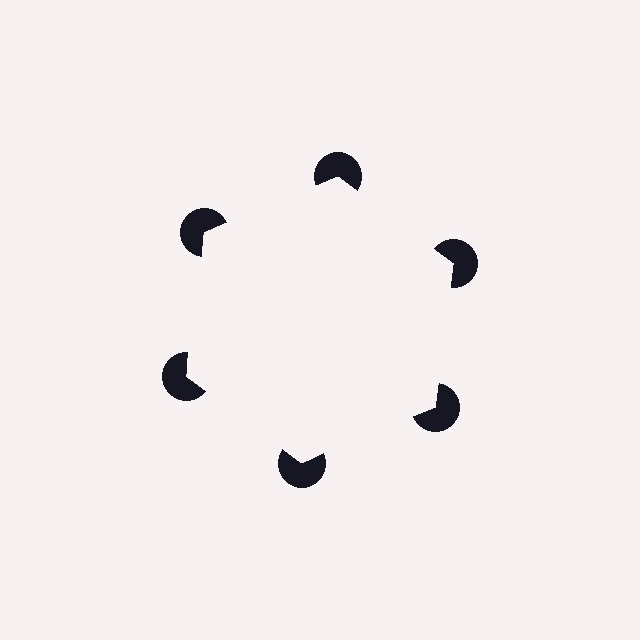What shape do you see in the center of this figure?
An illusory hexagon — its edges are inferred from the aligned wedge cuts in the pac-man discs, not physically drawn.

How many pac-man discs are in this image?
There are 6 — one at each vertex of the illusory hexagon.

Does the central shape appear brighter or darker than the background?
It typically appears slightly brighter than the background, even though no actual brightness change is drawn.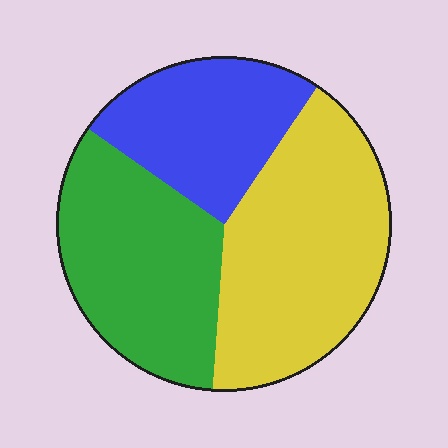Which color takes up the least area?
Blue, at roughly 25%.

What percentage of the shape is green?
Green covers around 35% of the shape.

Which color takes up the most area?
Yellow, at roughly 40%.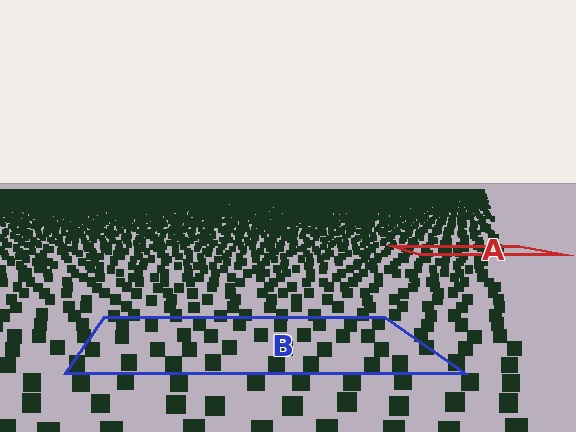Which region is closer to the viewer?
Region B is closer. The texture elements there are larger and more spread out.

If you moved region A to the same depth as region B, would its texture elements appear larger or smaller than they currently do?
They would appear larger. At a closer depth, the same texture elements are projected at a bigger on-screen size.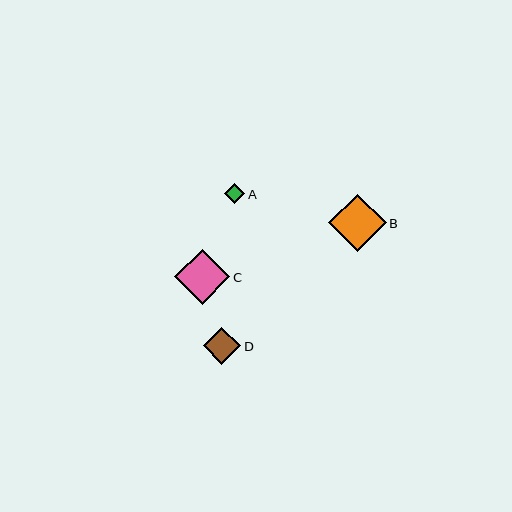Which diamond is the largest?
Diamond B is the largest with a size of approximately 58 pixels.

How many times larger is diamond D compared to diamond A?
Diamond D is approximately 1.9 times the size of diamond A.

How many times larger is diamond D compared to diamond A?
Diamond D is approximately 1.9 times the size of diamond A.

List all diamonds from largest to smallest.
From largest to smallest: B, C, D, A.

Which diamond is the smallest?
Diamond A is the smallest with a size of approximately 20 pixels.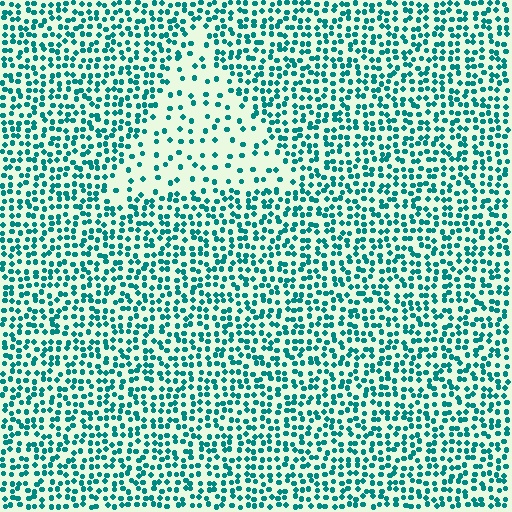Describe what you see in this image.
The image contains small teal elements arranged at two different densities. A triangle-shaped region is visible where the elements are less densely packed than the surrounding area.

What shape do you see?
I see a triangle.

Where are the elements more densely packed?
The elements are more densely packed outside the triangle boundary.